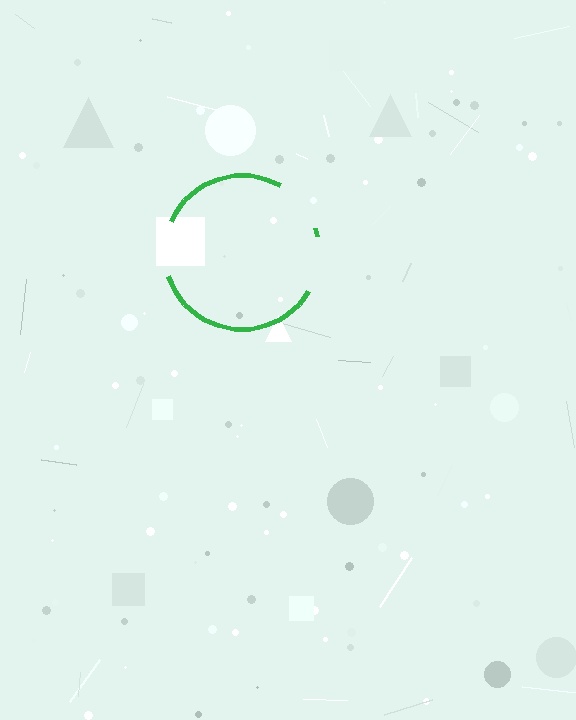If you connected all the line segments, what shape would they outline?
They would outline a circle.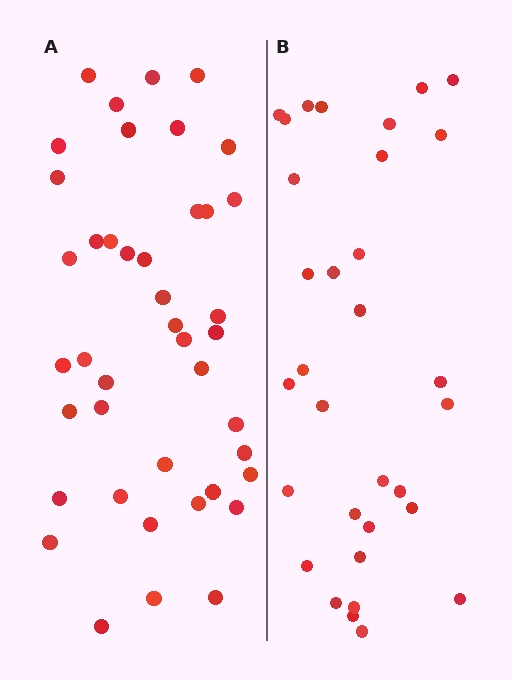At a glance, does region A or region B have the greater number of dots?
Region A (the left region) has more dots.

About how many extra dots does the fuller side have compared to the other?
Region A has roughly 10 or so more dots than region B.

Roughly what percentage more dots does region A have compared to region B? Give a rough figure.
About 30% more.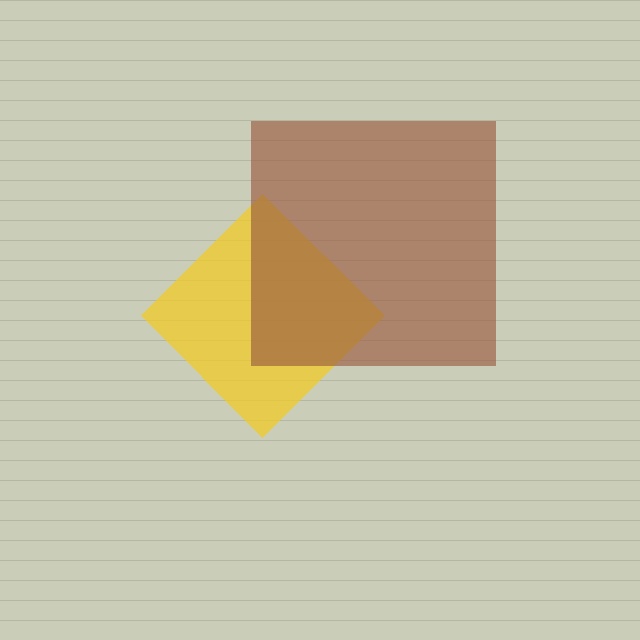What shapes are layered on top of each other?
The layered shapes are: a yellow diamond, a brown square.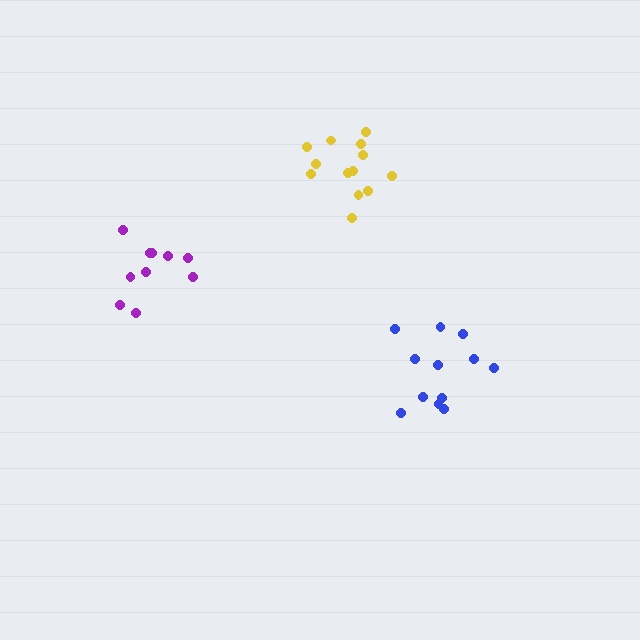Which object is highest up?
The yellow cluster is topmost.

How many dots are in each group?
Group 1: 13 dots, Group 2: 12 dots, Group 3: 10 dots (35 total).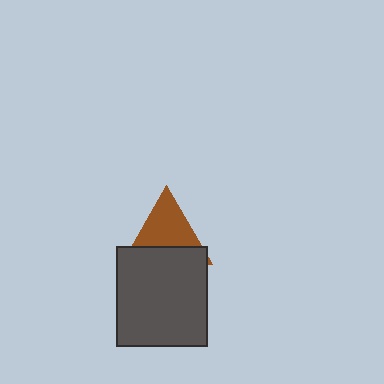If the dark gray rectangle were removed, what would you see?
You would see the complete brown triangle.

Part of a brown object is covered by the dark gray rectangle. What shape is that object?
It is a triangle.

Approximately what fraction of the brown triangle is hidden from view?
Roughly 43% of the brown triangle is hidden behind the dark gray rectangle.